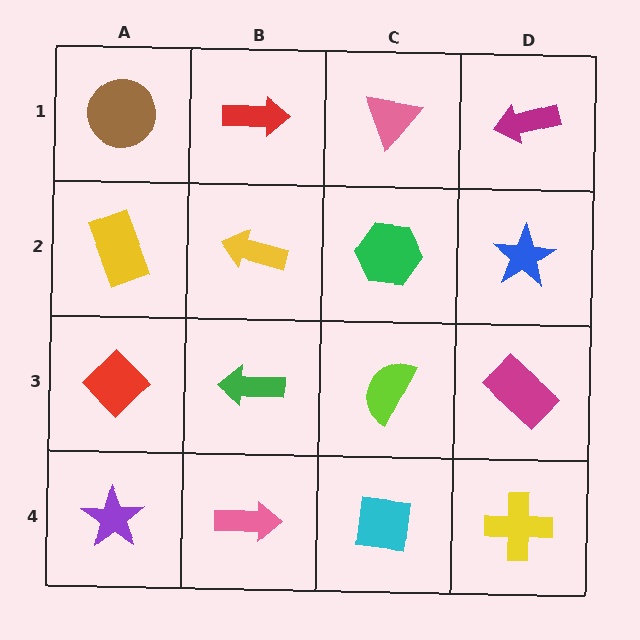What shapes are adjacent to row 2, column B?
A red arrow (row 1, column B), a green arrow (row 3, column B), a yellow rectangle (row 2, column A), a green hexagon (row 2, column C).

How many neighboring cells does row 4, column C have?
3.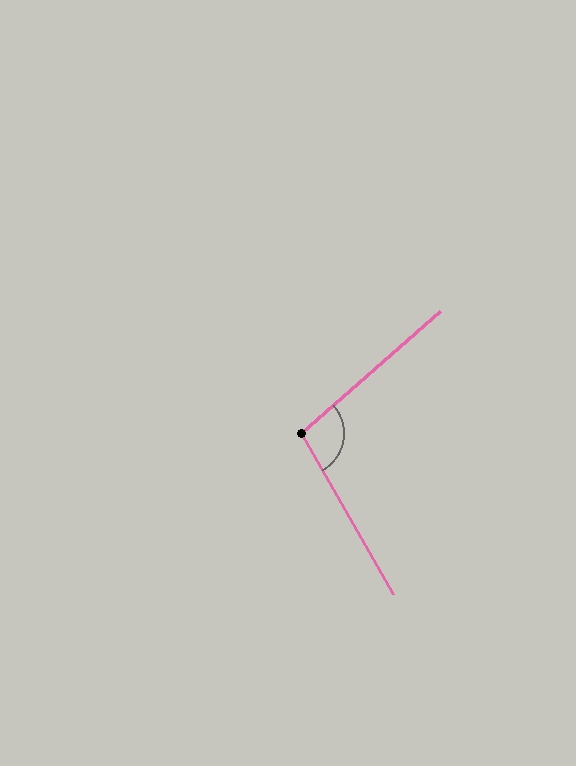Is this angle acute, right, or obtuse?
It is obtuse.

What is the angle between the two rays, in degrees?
Approximately 102 degrees.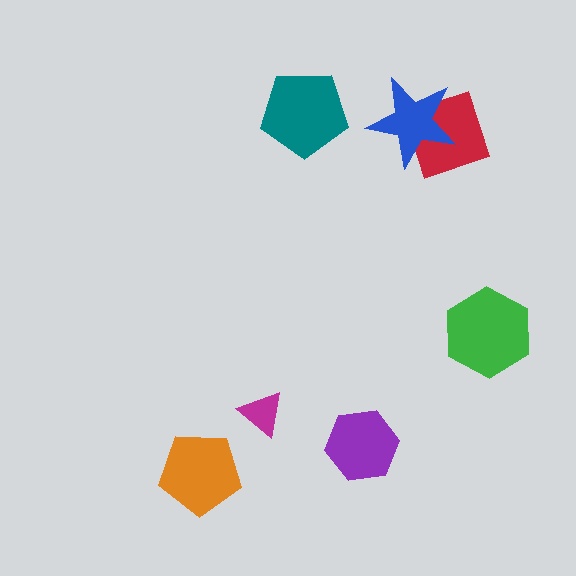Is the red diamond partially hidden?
Yes, it is partially covered by another shape.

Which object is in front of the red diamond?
The blue star is in front of the red diamond.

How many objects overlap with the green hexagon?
0 objects overlap with the green hexagon.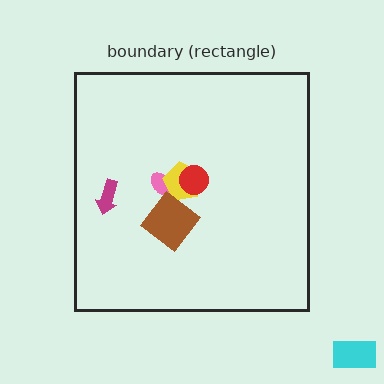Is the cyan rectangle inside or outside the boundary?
Outside.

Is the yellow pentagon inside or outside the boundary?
Inside.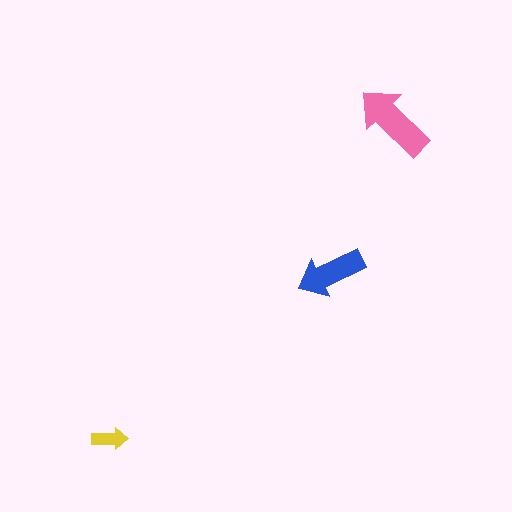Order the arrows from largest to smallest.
the pink one, the blue one, the yellow one.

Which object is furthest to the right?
The pink arrow is rightmost.